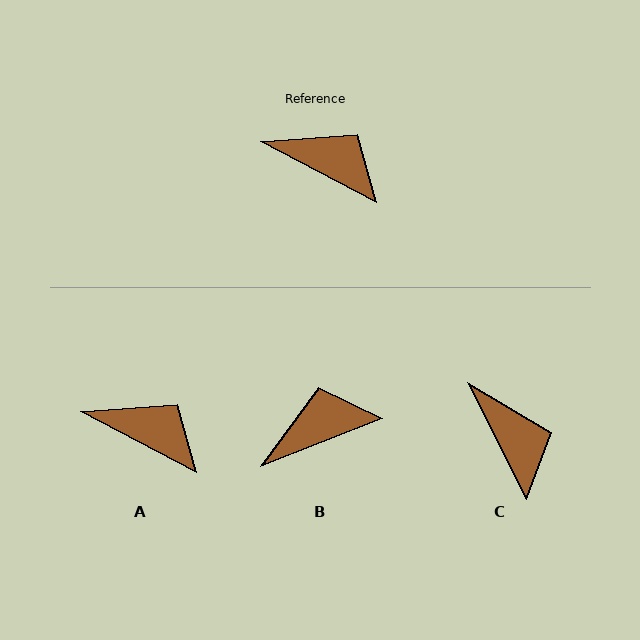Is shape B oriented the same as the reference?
No, it is off by about 49 degrees.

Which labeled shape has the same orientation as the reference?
A.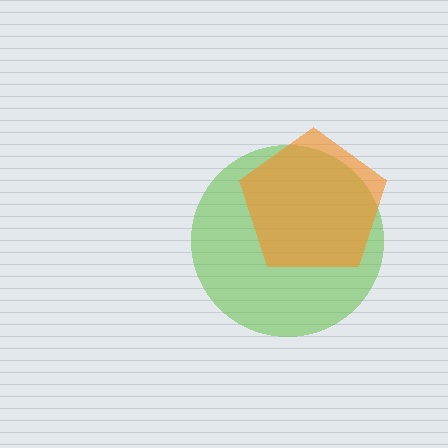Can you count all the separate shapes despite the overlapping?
Yes, there are 2 separate shapes.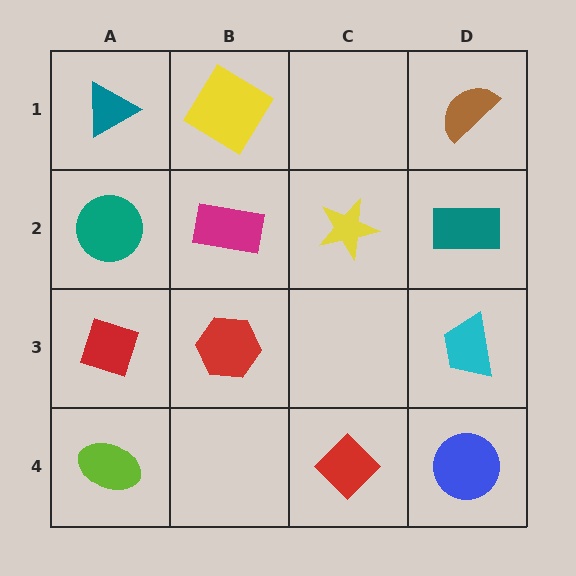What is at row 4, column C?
A red diamond.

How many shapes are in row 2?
4 shapes.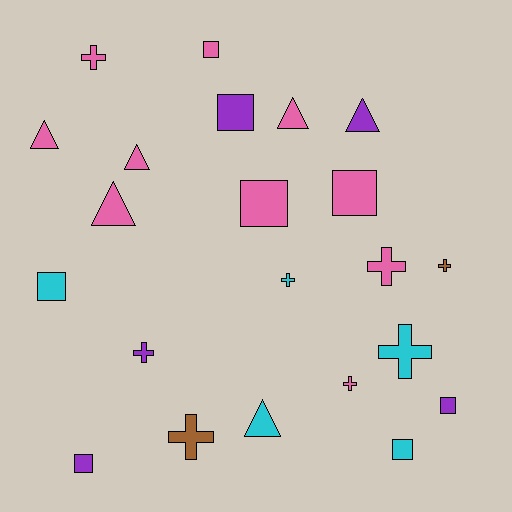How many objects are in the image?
There are 22 objects.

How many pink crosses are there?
There are 3 pink crosses.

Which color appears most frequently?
Pink, with 10 objects.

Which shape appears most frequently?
Cross, with 8 objects.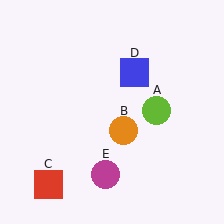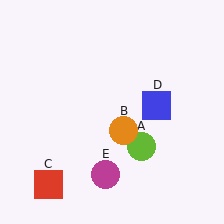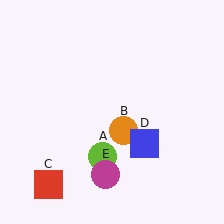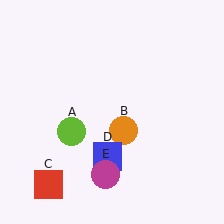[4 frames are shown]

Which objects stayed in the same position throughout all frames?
Orange circle (object B) and red square (object C) and magenta circle (object E) remained stationary.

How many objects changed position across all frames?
2 objects changed position: lime circle (object A), blue square (object D).